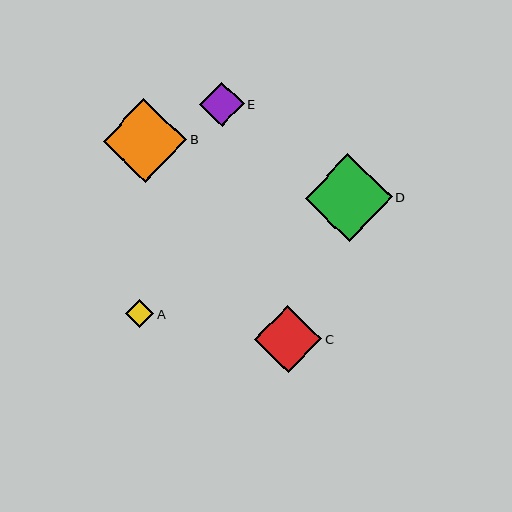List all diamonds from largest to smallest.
From largest to smallest: D, B, C, E, A.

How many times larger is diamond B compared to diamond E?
Diamond B is approximately 1.9 times the size of diamond E.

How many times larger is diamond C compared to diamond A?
Diamond C is approximately 2.4 times the size of diamond A.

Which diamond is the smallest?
Diamond A is the smallest with a size of approximately 28 pixels.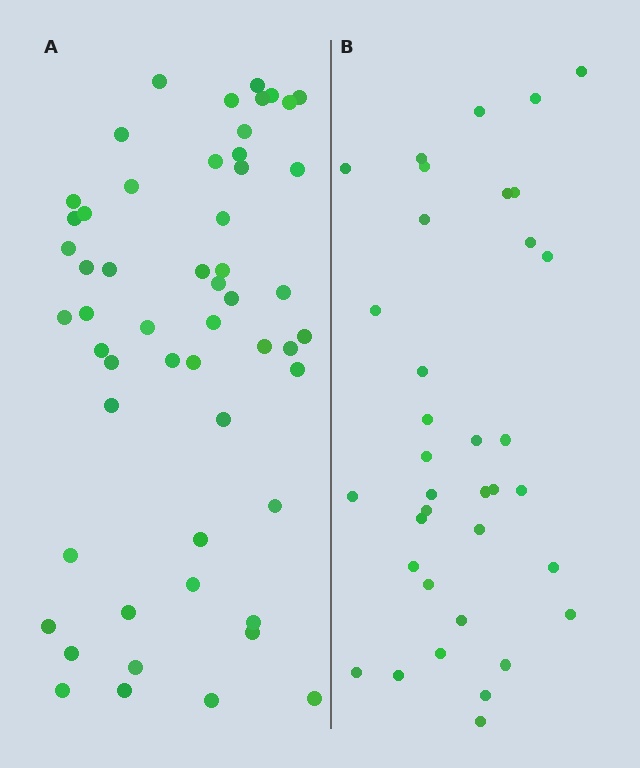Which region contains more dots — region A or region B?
Region A (the left region) has more dots.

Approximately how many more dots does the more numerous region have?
Region A has approximately 20 more dots than region B.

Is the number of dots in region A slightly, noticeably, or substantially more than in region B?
Region A has substantially more. The ratio is roughly 1.5 to 1.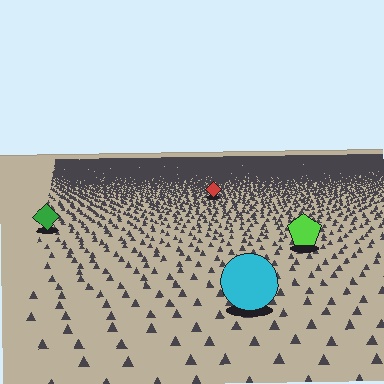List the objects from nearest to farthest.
From nearest to farthest: the cyan circle, the lime pentagon, the green diamond, the red diamond.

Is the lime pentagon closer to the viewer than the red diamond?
Yes. The lime pentagon is closer — you can tell from the texture gradient: the ground texture is coarser near it.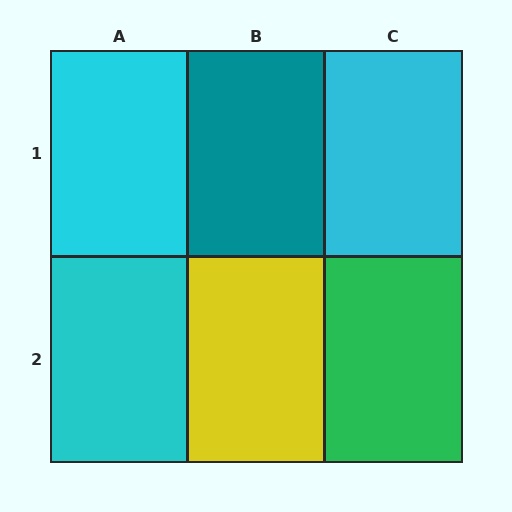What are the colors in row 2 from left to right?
Cyan, yellow, green.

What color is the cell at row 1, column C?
Cyan.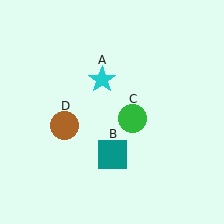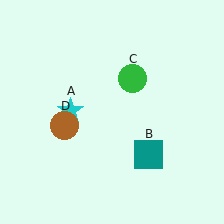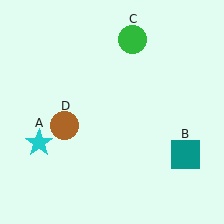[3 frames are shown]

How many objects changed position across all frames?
3 objects changed position: cyan star (object A), teal square (object B), green circle (object C).